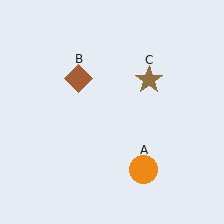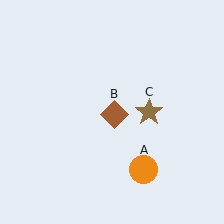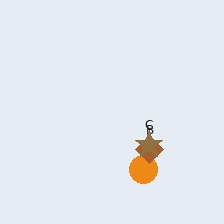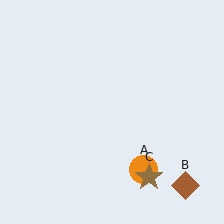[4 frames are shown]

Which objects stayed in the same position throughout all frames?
Orange circle (object A) remained stationary.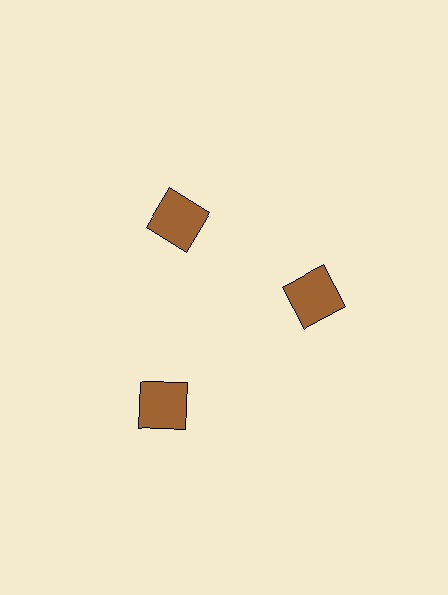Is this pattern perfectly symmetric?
No. The 3 brown squares are arranged in a ring, but one element near the 7 o'clock position is pushed outward from the center, breaking the 3-fold rotational symmetry.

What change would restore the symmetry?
The symmetry would be restored by moving it inward, back onto the ring so that all 3 squares sit at equal angles and equal distance from the center.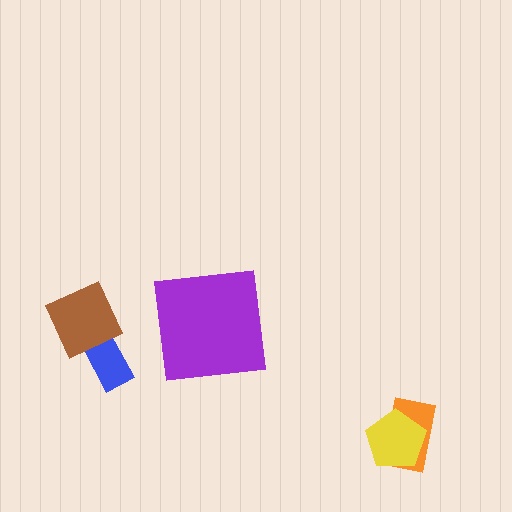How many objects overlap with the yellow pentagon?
1 object overlaps with the yellow pentagon.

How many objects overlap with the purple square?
0 objects overlap with the purple square.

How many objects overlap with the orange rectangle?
1 object overlaps with the orange rectangle.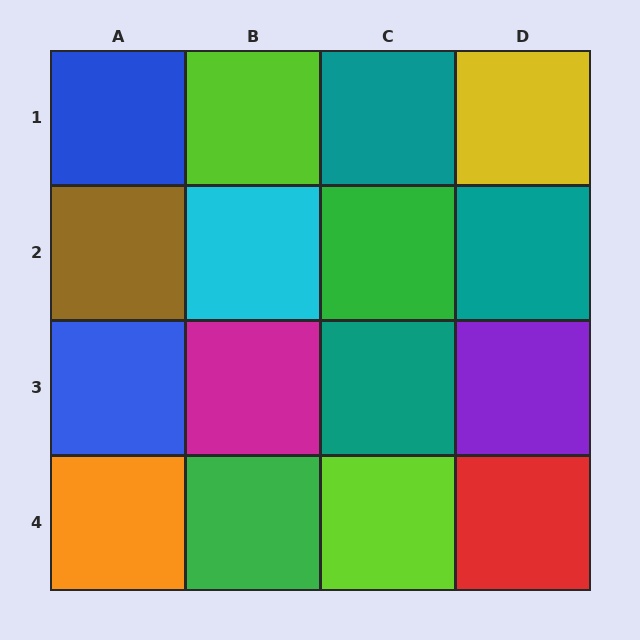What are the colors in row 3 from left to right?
Blue, magenta, teal, purple.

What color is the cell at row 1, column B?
Lime.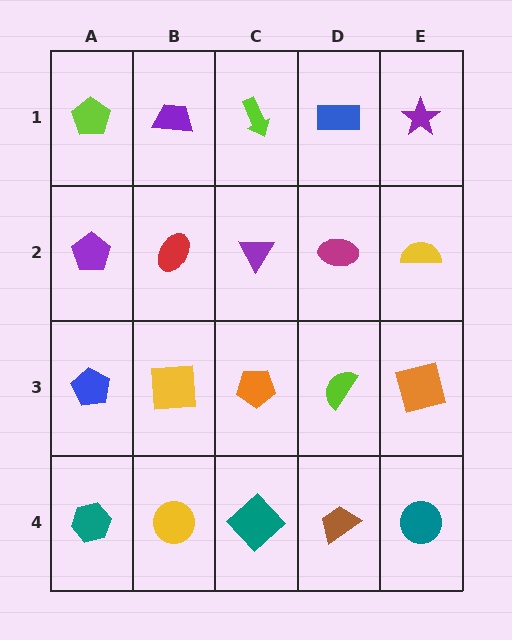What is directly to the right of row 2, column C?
A magenta ellipse.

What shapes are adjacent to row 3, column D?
A magenta ellipse (row 2, column D), a brown trapezoid (row 4, column D), an orange pentagon (row 3, column C), an orange square (row 3, column E).